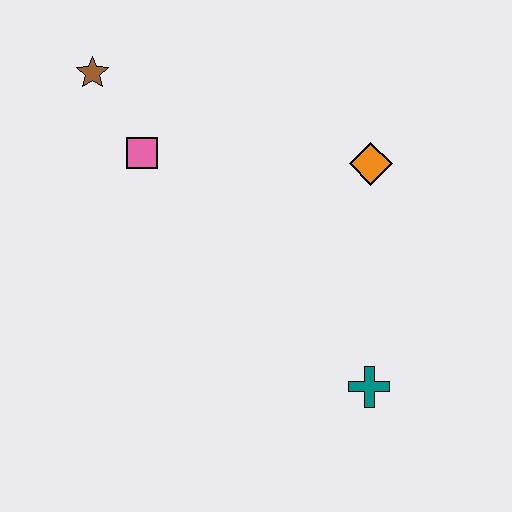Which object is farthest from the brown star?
The teal cross is farthest from the brown star.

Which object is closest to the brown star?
The pink square is closest to the brown star.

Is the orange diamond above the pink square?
No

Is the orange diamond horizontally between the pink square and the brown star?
No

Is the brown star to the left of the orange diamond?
Yes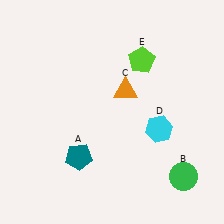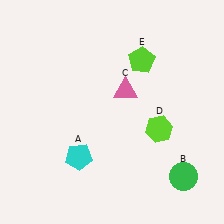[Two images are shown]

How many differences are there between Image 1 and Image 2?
There are 3 differences between the two images.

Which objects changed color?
A changed from teal to cyan. C changed from orange to pink. D changed from cyan to lime.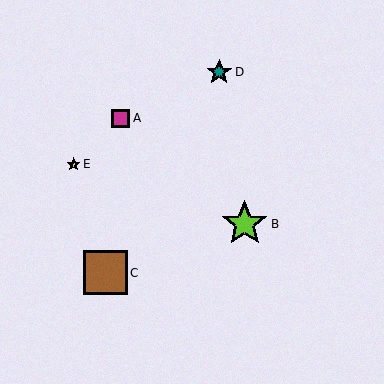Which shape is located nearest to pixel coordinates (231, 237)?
The lime star (labeled B) at (245, 224) is nearest to that location.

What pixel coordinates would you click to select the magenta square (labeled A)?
Click at (120, 119) to select the magenta square A.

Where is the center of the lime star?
The center of the lime star is at (245, 224).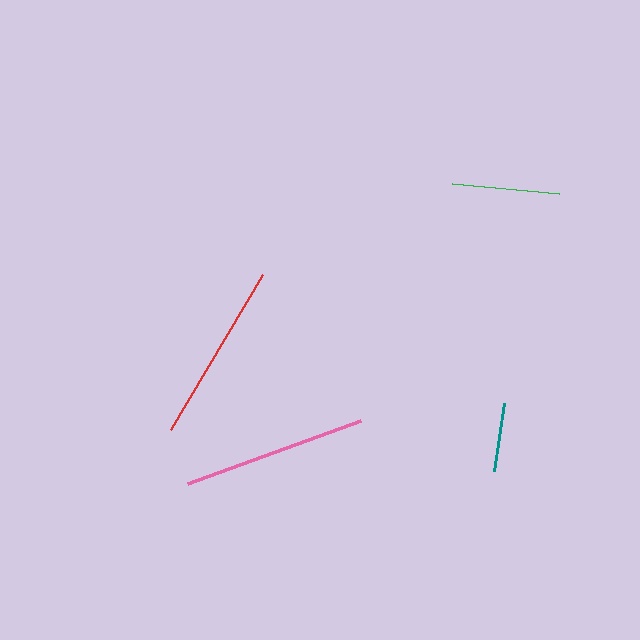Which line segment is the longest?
The pink line is the longest at approximately 185 pixels.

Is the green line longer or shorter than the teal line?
The green line is longer than the teal line.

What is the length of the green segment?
The green segment is approximately 108 pixels long.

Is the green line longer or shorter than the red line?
The red line is longer than the green line.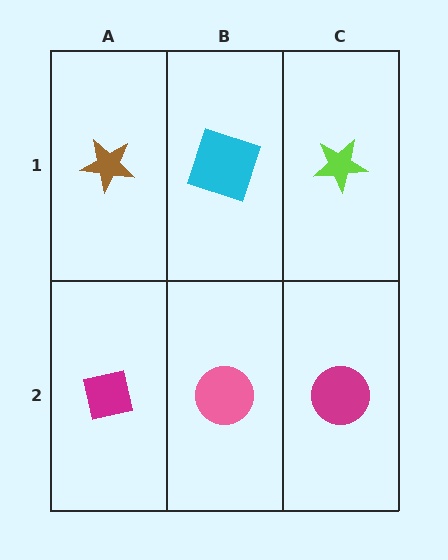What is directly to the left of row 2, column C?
A pink circle.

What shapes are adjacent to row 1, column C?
A magenta circle (row 2, column C), a cyan square (row 1, column B).